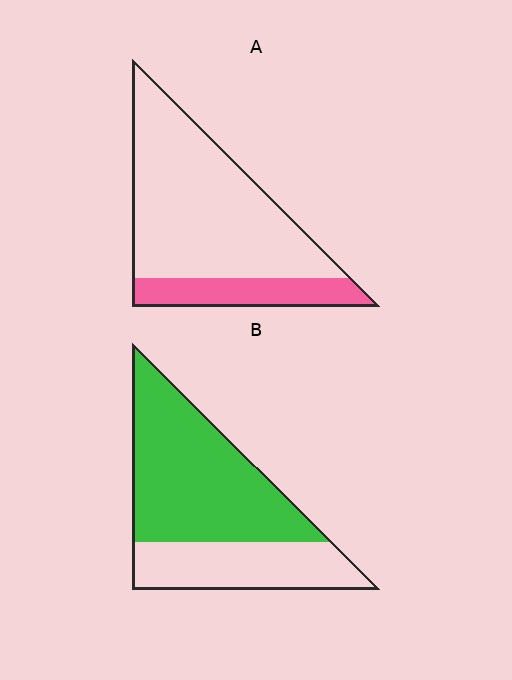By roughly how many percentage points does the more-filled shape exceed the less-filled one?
By roughly 45 percentage points (B over A).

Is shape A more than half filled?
No.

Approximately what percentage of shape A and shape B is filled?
A is approximately 20% and B is approximately 65%.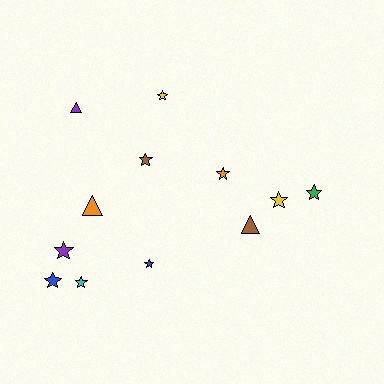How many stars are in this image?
There are 9 stars.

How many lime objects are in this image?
There are no lime objects.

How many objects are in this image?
There are 12 objects.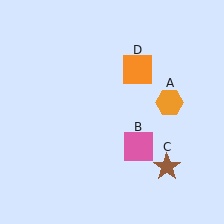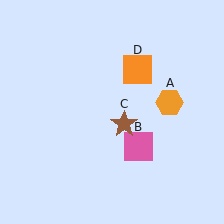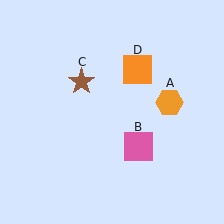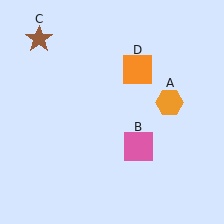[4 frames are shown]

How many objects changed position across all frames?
1 object changed position: brown star (object C).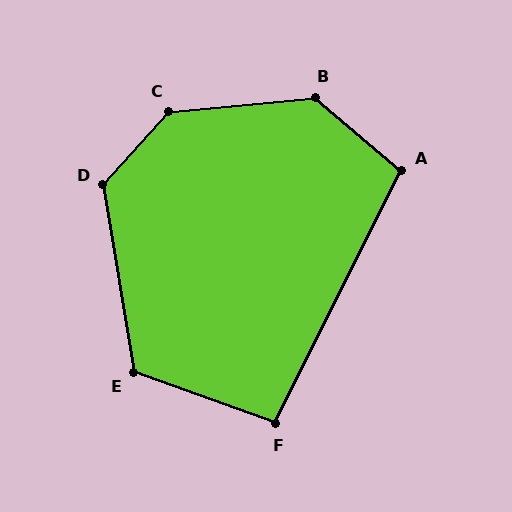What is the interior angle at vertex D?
Approximately 129 degrees (obtuse).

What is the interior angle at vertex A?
Approximately 104 degrees (obtuse).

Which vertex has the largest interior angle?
C, at approximately 137 degrees.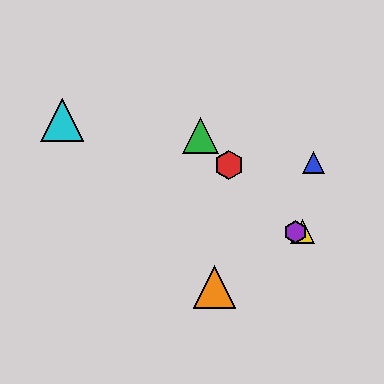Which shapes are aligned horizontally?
The yellow triangle, the purple hexagon are aligned horizontally.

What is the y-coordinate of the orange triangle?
The orange triangle is at y≈287.